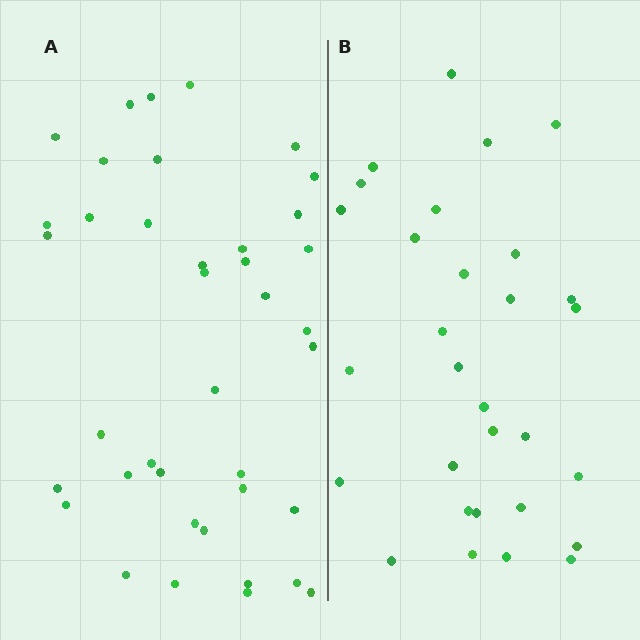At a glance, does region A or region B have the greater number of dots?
Region A (the left region) has more dots.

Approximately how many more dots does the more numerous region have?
Region A has roughly 8 or so more dots than region B.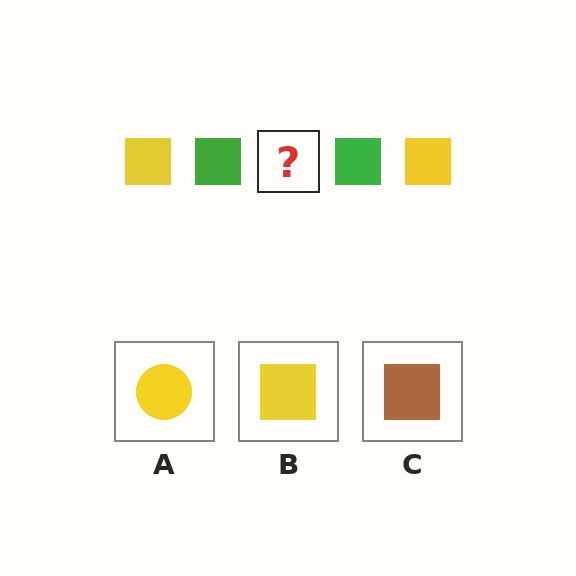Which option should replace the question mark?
Option B.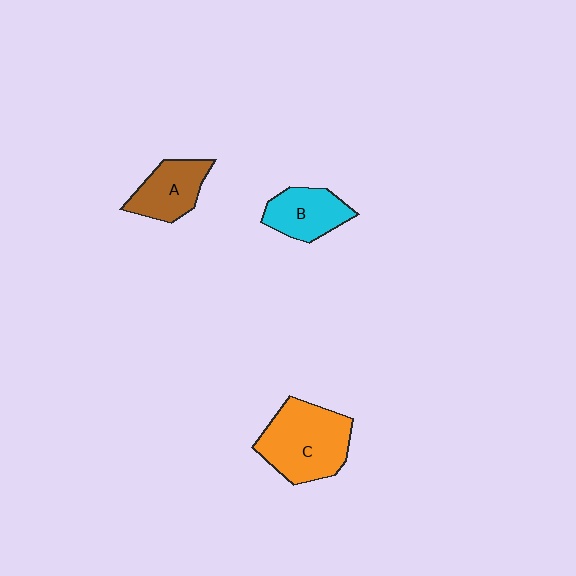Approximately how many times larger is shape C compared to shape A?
Approximately 1.7 times.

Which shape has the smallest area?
Shape B (cyan).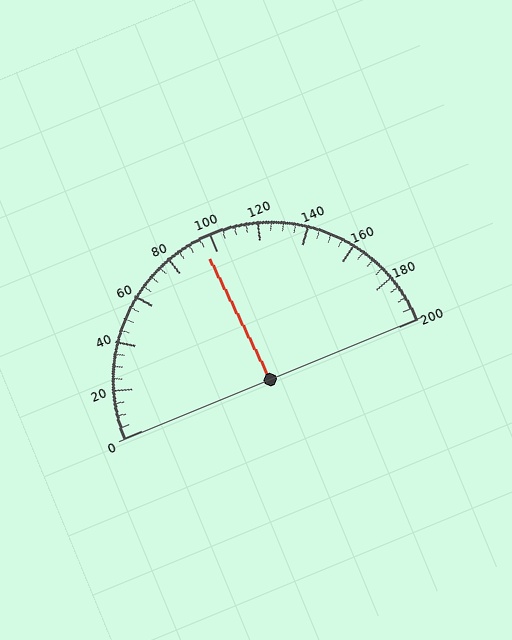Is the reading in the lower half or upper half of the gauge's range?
The reading is in the lower half of the range (0 to 200).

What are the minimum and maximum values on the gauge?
The gauge ranges from 0 to 200.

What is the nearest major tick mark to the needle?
The nearest major tick mark is 100.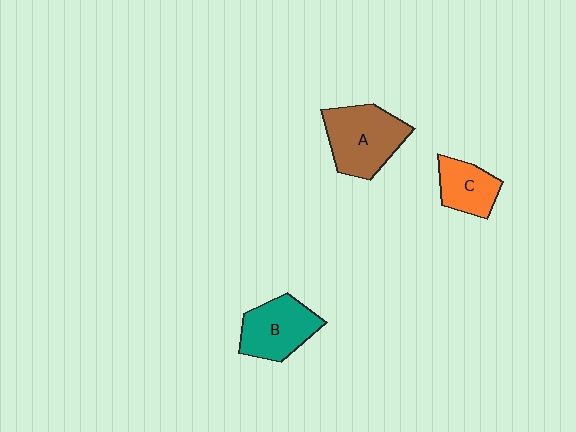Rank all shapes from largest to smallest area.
From largest to smallest: A (brown), B (teal), C (orange).